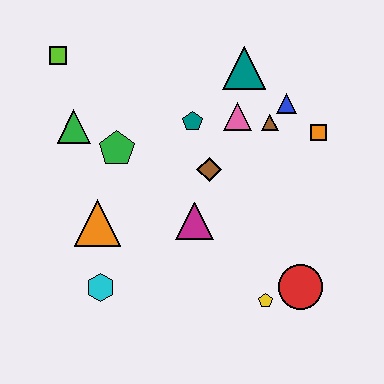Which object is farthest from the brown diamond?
The lime square is farthest from the brown diamond.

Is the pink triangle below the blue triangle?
Yes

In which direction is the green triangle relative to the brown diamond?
The green triangle is to the left of the brown diamond.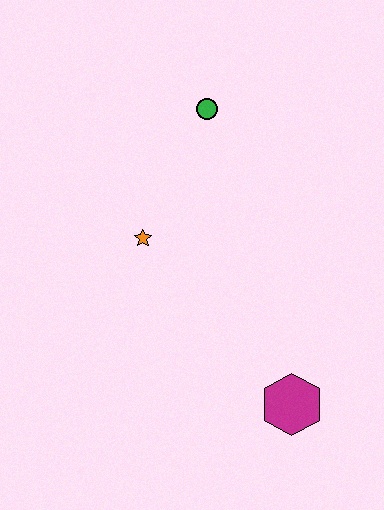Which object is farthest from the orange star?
The magenta hexagon is farthest from the orange star.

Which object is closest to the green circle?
The orange star is closest to the green circle.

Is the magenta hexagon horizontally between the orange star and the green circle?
No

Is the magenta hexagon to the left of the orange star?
No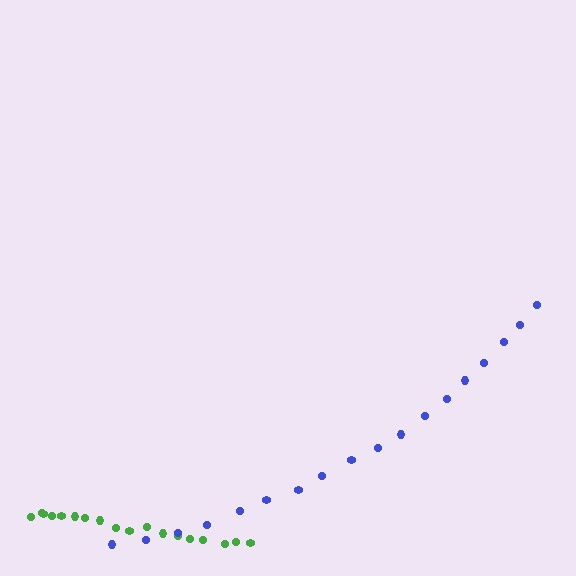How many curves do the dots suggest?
There are 2 distinct paths.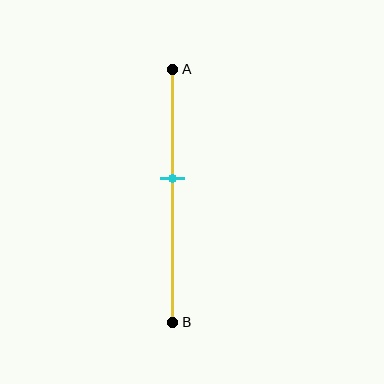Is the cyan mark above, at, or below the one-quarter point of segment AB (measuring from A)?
The cyan mark is below the one-quarter point of segment AB.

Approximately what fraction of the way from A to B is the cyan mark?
The cyan mark is approximately 45% of the way from A to B.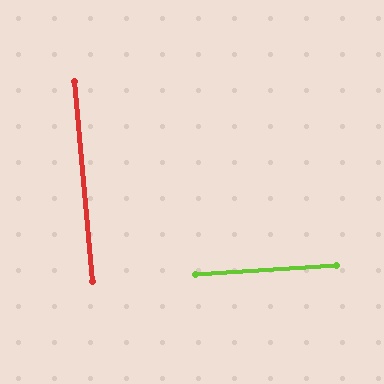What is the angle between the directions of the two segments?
Approximately 89 degrees.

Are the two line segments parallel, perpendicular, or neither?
Perpendicular — they meet at approximately 89°.